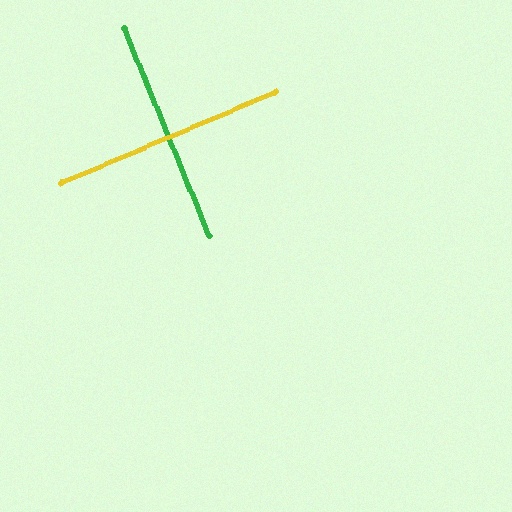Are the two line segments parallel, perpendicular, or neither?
Perpendicular — they meet at approximately 89°.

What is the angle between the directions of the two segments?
Approximately 89 degrees.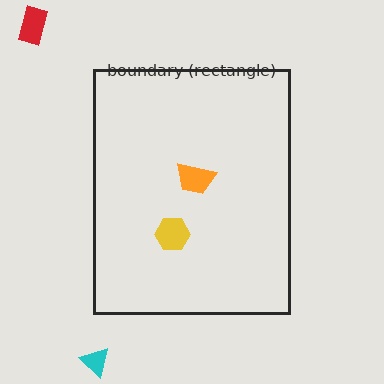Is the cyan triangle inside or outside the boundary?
Outside.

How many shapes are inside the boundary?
2 inside, 2 outside.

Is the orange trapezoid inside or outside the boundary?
Inside.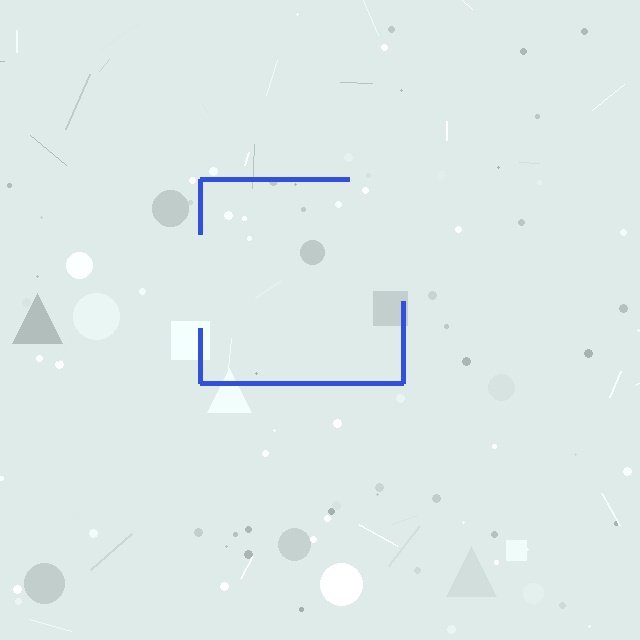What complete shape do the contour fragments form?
The contour fragments form a square.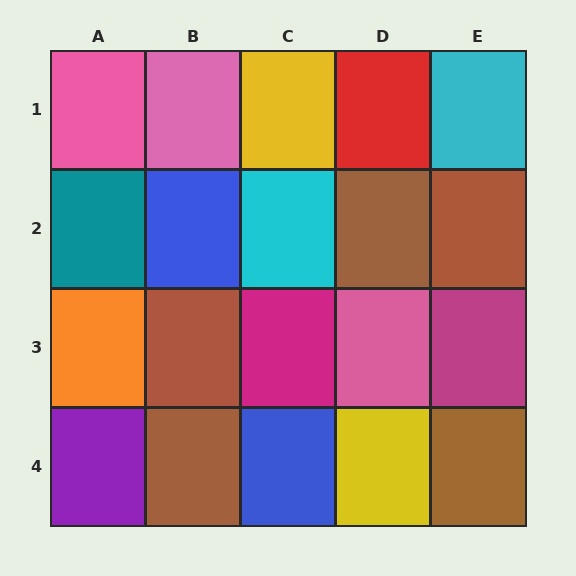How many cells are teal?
1 cell is teal.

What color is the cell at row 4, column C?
Blue.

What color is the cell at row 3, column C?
Magenta.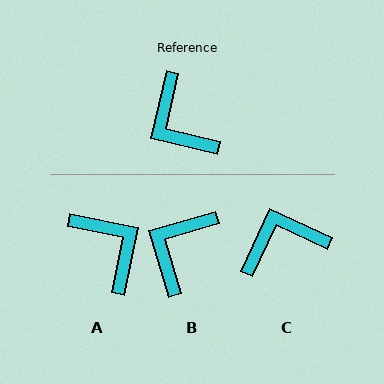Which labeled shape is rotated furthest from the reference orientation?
A, about 178 degrees away.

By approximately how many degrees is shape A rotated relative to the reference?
Approximately 178 degrees clockwise.